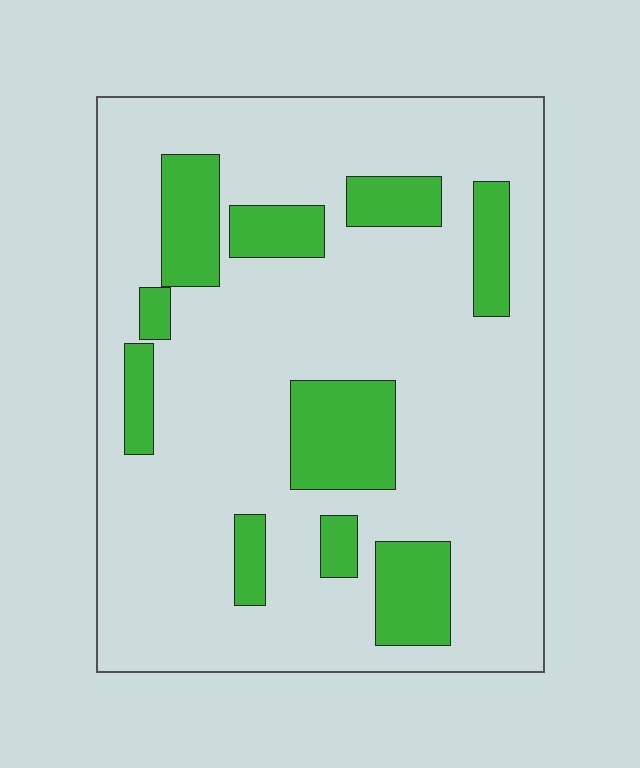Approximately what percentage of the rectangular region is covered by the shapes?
Approximately 20%.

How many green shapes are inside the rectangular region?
10.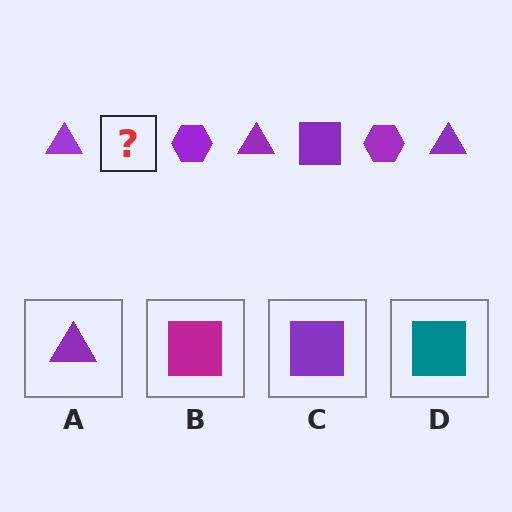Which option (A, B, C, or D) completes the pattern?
C.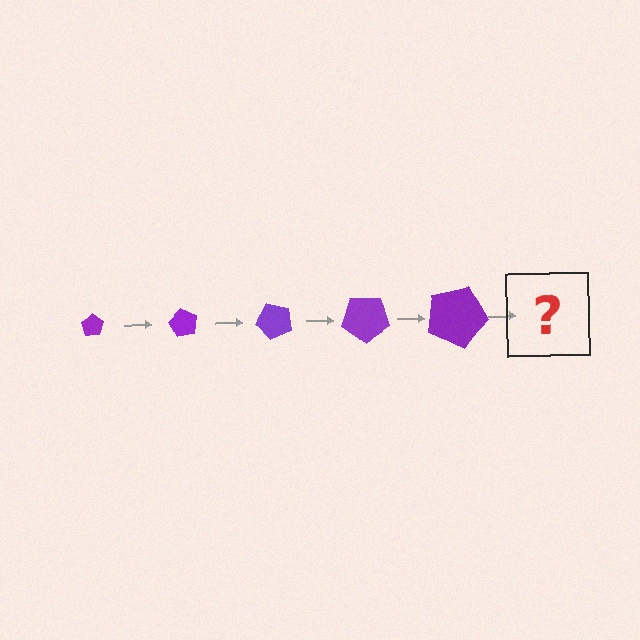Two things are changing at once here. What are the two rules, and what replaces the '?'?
The two rules are that the pentagon grows larger each step and it rotates 60 degrees each step. The '?' should be a pentagon, larger than the previous one and rotated 300 degrees from the start.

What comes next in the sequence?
The next element should be a pentagon, larger than the previous one and rotated 300 degrees from the start.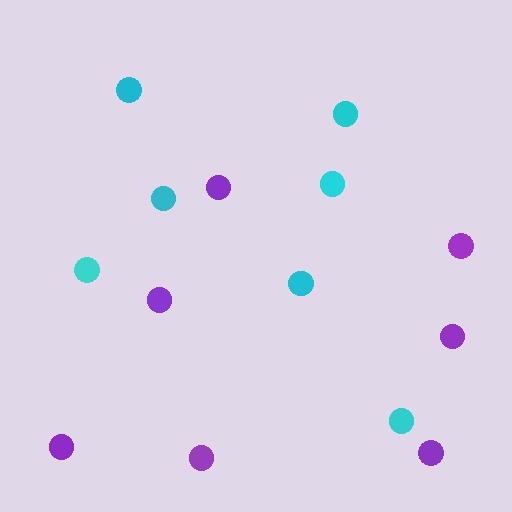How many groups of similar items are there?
There are 2 groups: one group of cyan circles (7) and one group of purple circles (7).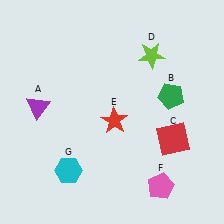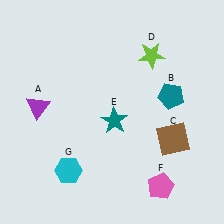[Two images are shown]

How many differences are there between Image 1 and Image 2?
There are 3 differences between the two images.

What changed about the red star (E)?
In Image 1, E is red. In Image 2, it changed to teal.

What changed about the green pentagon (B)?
In Image 1, B is green. In Image 2, it changed to teal.